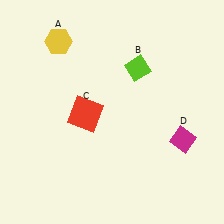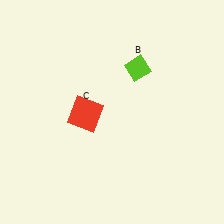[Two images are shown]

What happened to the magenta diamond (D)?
The magenta diamond (D) was removed in Image 2. It was in the bottom-right area of Image 1.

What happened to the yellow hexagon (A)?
The yellow hexagon (A) was removed in Image 2. It was in the top-left area of Image 1.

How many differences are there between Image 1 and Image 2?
There are 2 differences between the two images.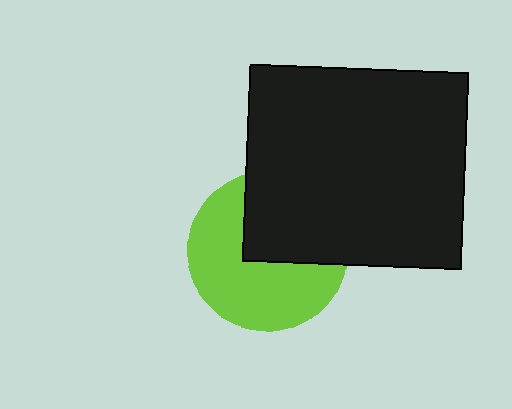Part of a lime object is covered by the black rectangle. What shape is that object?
It is a circle.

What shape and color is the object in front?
The object in front is a black rectangle.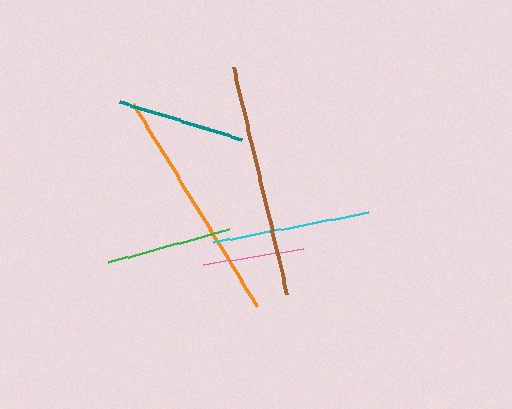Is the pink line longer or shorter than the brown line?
The brown line is longer than the pink line.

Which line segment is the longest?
The orange line is the longest at approximately 237 pixels.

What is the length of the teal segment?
The teal segment is approximately 128 pixels long.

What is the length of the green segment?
The green segment is approximately 125 pixels long.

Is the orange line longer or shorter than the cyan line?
The orange line is longer than the cyan line.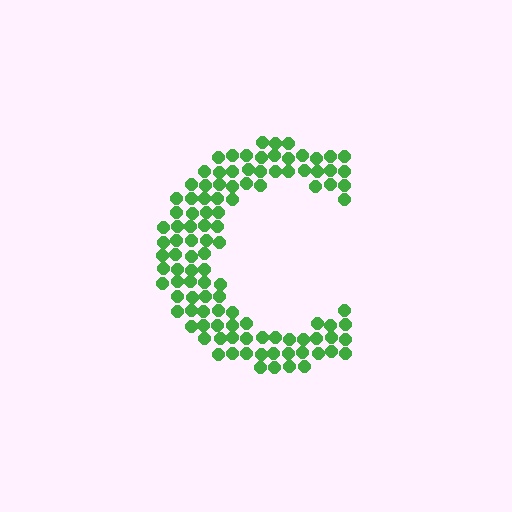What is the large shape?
The large shape is the letter C.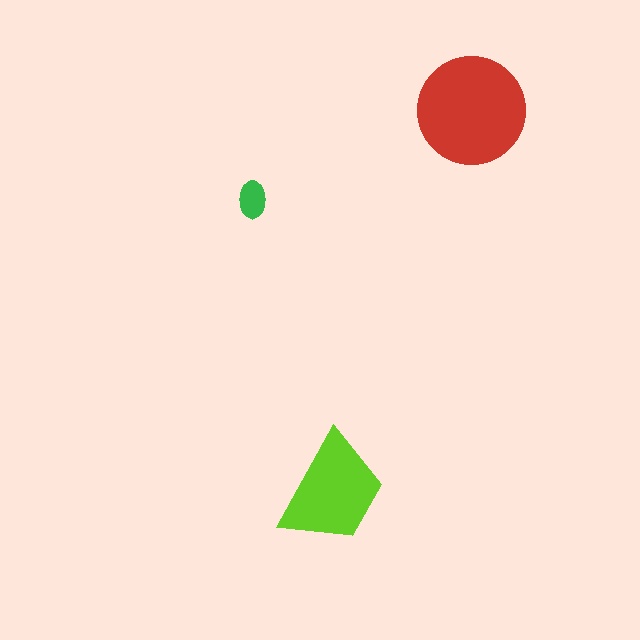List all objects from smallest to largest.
The green ellipse, the lime trapezoid, the red circle.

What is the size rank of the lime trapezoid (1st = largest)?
2nd.